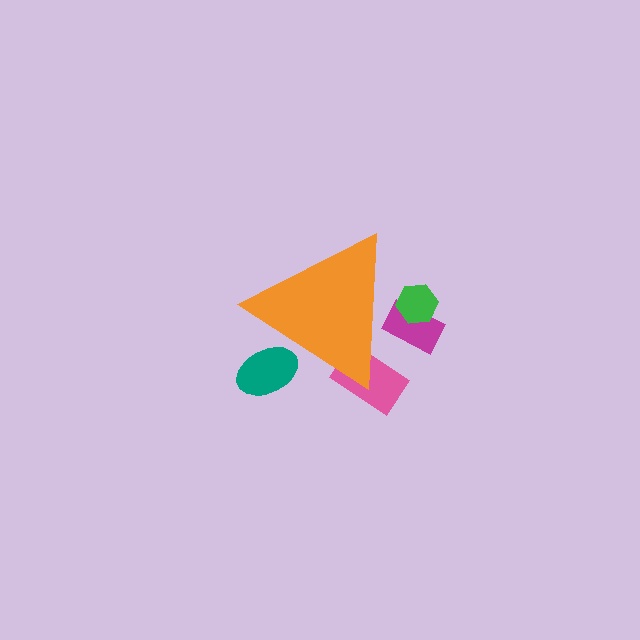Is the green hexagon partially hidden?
Yes, the green hexagon is partially hidden behind the orange triangle.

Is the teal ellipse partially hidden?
Yes, the teal ellipse is partially hidden behind the orange triangle.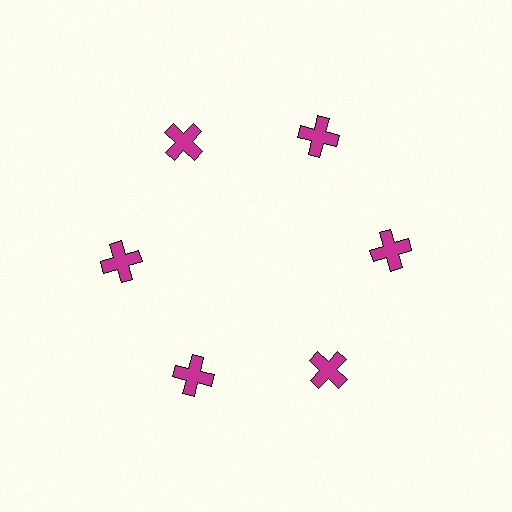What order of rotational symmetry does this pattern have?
This pattern has 6-fold rotational symmetry.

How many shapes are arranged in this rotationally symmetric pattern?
There are 6 shapes, arranged in 6 groups of 1.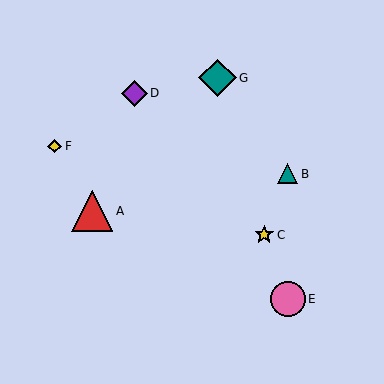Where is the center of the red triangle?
The center of the red triangle is at (92, 211).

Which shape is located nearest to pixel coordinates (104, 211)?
The red triangle (labeled A) at (92, 211) is nearest to that location.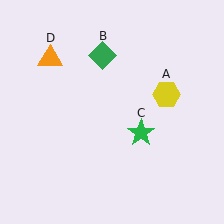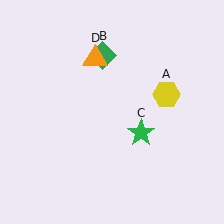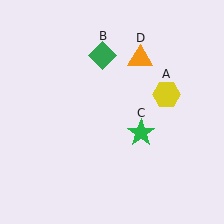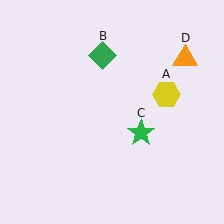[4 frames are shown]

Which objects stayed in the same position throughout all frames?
Yellow hexagon (object A) and green diamond (object B) and green star (object C) remained stationary.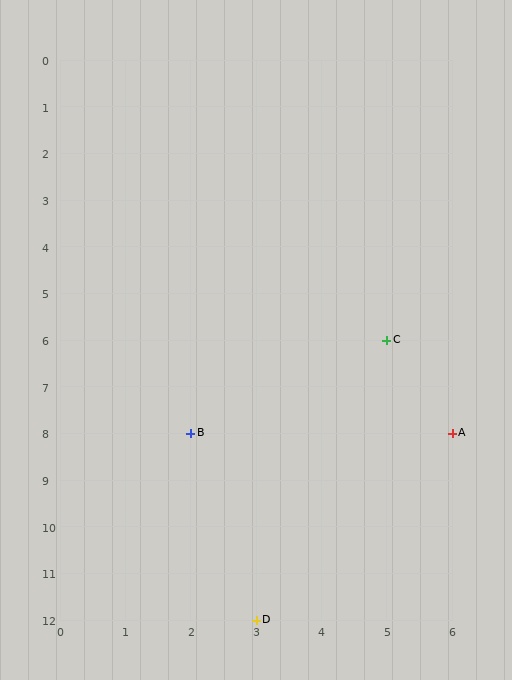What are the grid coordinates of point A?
Point A is at grid coordinates (6, 8).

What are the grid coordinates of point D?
Point D is at grid coordinates (3, 12).